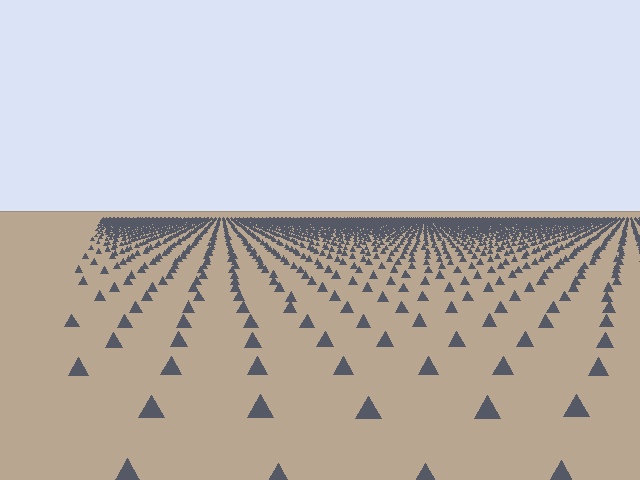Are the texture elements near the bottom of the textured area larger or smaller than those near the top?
Larger. Near the bottom, elements are closer to the viewer and appear at a bigger on-screen size.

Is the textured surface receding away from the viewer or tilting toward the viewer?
The surface is receding away from the viewer. Texture elements get smaller and denser toward the top.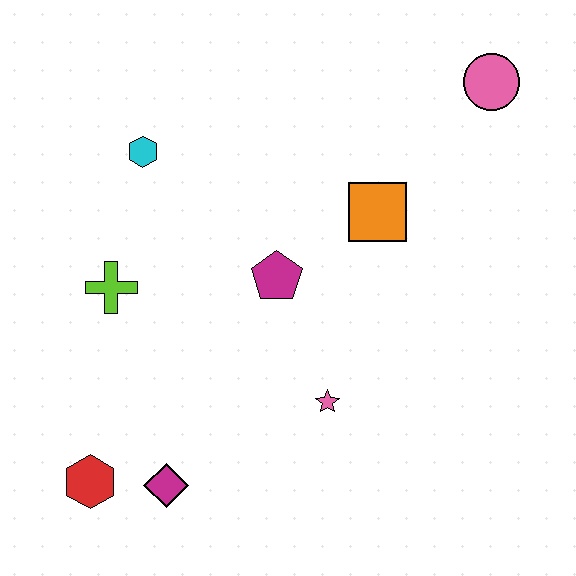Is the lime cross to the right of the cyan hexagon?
No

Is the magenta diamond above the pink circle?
No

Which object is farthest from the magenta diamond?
The pink circle is farthest from the magenta diamond.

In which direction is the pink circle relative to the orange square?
The pink circle is above the orange square.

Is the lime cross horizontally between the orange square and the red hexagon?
Yes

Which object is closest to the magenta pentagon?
The orange square is closest to the magenta pentagon.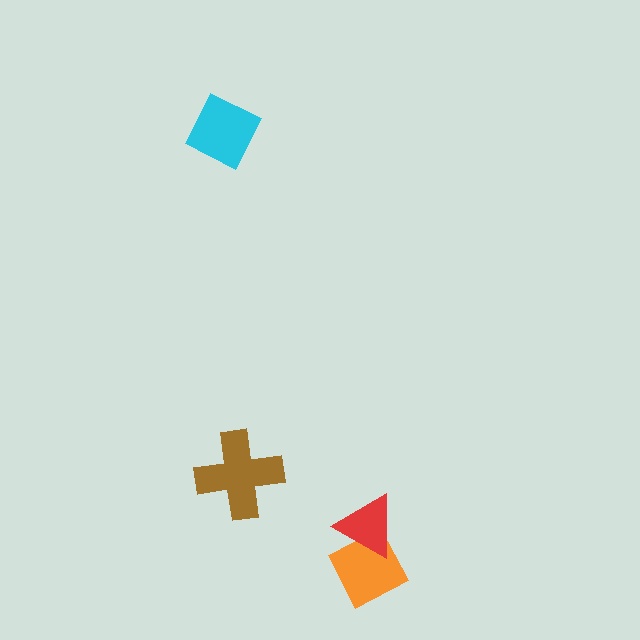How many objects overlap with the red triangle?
1 object overlaps with the red triangle.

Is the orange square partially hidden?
Yes, it is partially covered by another shape.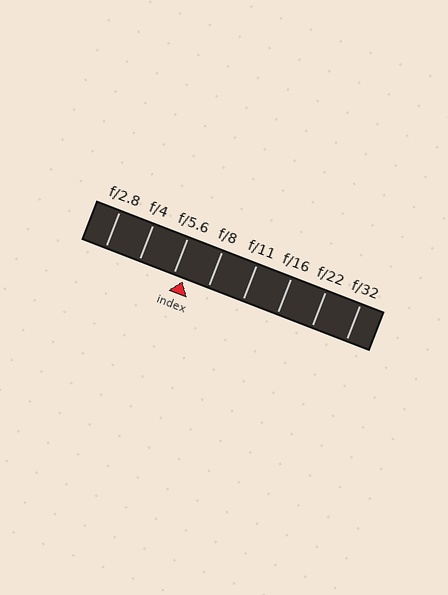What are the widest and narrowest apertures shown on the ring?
The widest aperture shown is f/2.8 and the narrowest is f/32.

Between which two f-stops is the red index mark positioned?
The index mark is between f/5.6 and f/8.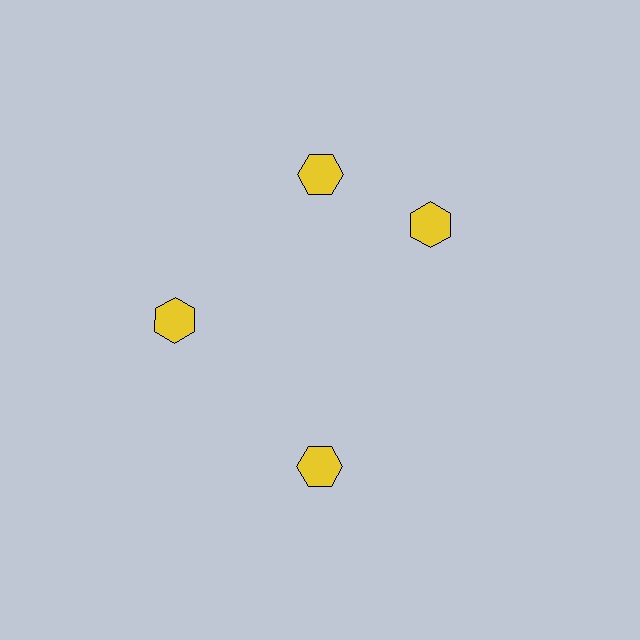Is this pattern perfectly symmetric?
No. The 4 yellow hexagons are arranged in a ring, but one element near the 3 o'clock position is rotated out of alignment along the ring, breaking the 4-fold rotational symmetry.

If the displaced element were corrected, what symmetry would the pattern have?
It would have 4-fold rotational symmetry — the pattern would map onto itself every 90 degrees.